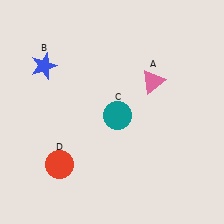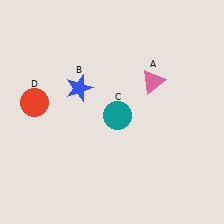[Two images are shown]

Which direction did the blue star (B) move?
The blue star (B) moved right.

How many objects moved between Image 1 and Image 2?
2 objects moved between the two images.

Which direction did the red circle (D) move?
The red circle (D) moved up.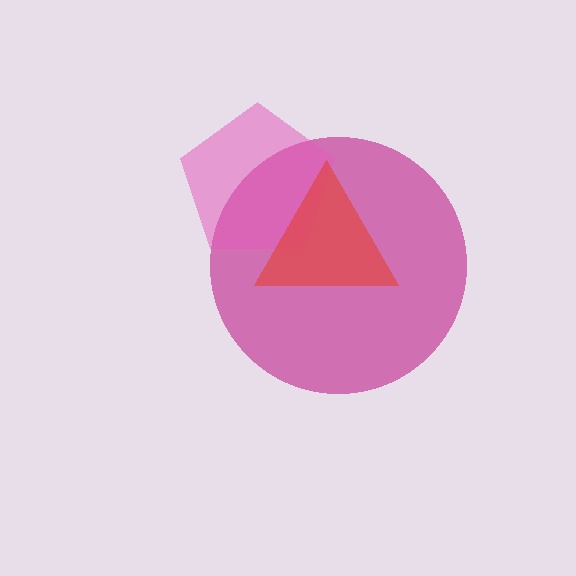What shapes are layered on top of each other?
The layered shapes are: a magenta circle, a pink pentagon, a red triangle.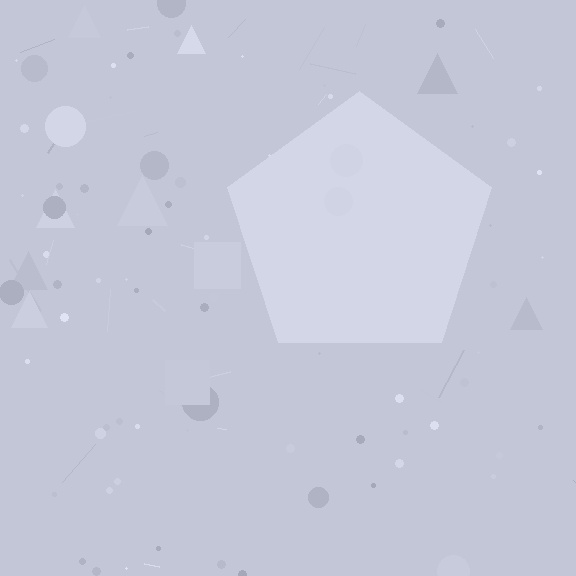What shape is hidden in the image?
A pentagon is hidden in the image.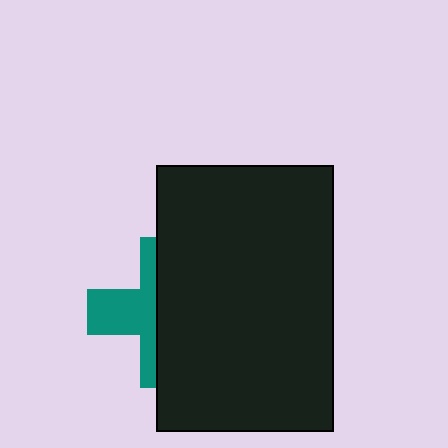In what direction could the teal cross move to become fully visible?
The teal cross could move left. That would shift it out from behind the black rectangle entirely.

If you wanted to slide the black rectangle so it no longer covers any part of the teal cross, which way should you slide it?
Slide it right — that is the most direct way to separate the two shapes.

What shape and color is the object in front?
The object in front is a black rectangle.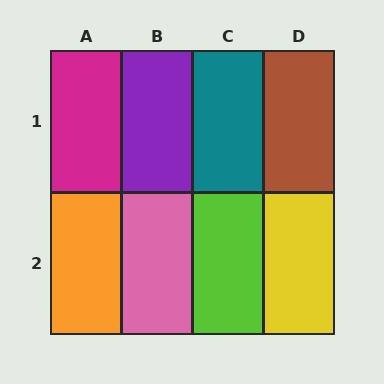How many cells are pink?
1 cell is pink.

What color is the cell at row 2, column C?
Lime.